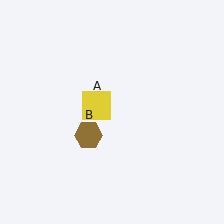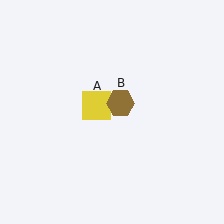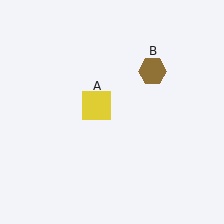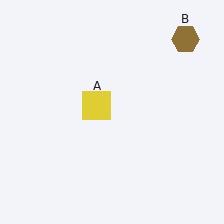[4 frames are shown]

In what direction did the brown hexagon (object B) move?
The brown hexagon (object B) moved up and to the right.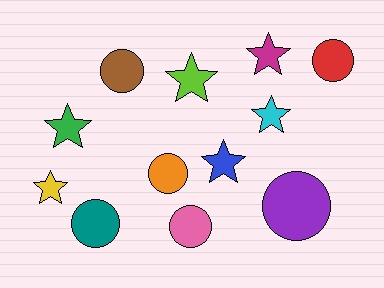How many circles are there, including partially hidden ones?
There are 6 circles.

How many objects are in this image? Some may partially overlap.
There are 12 objects.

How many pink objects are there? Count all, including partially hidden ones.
There is 1 pink object.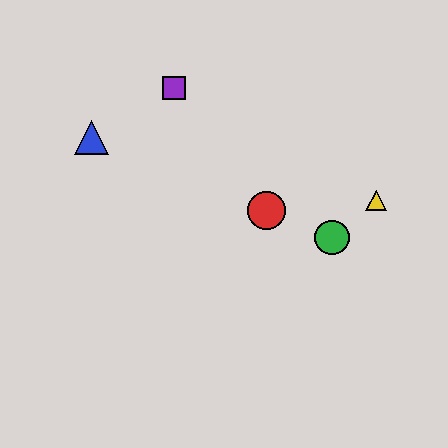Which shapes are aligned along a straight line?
The red circle, the blue triangle, the green circle are aligned along a straight line.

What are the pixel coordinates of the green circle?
The green circle is at (332, 238).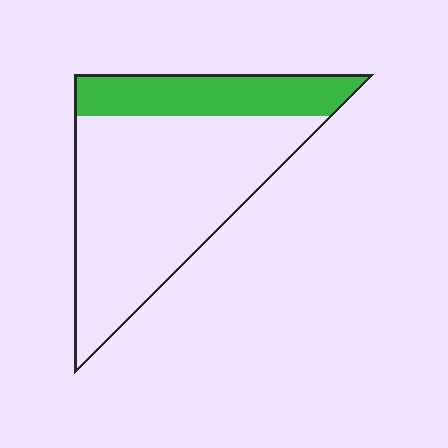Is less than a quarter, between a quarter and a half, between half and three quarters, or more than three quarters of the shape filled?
Between a quarter and a half.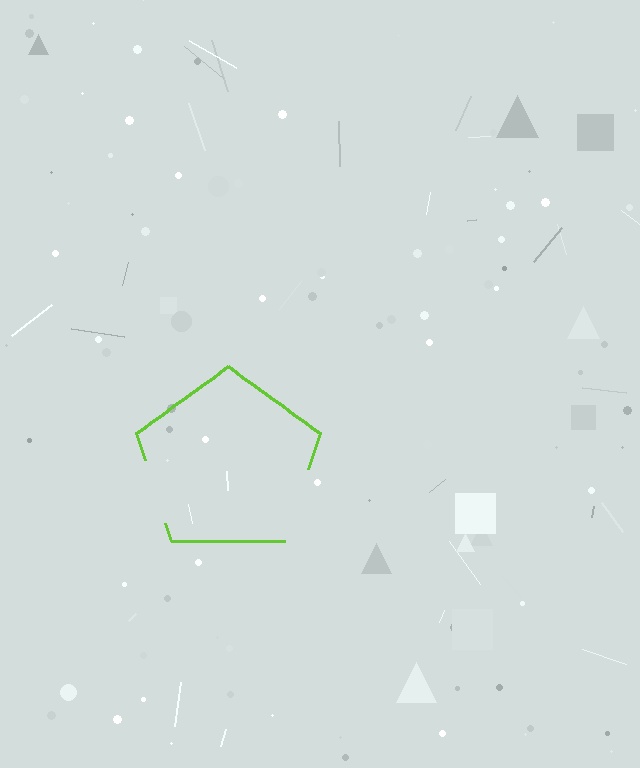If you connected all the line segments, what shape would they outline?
They would outline a pentagon.